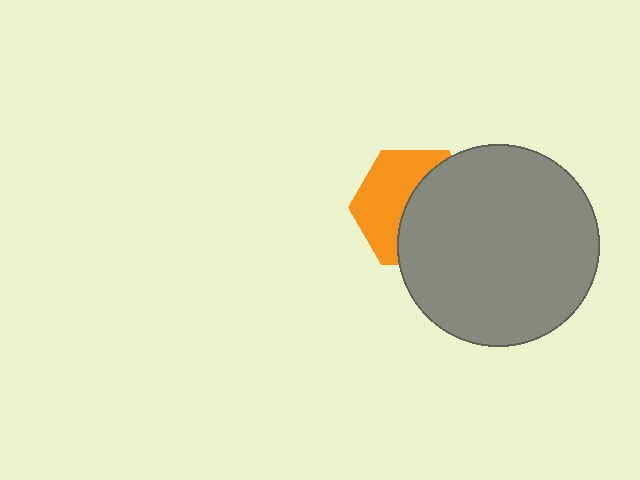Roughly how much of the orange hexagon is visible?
About half of it is visible (roughly 47%).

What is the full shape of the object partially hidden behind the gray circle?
The partially hidden object is an orange hexagon.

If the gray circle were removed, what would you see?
You would see the complete orange hexagon.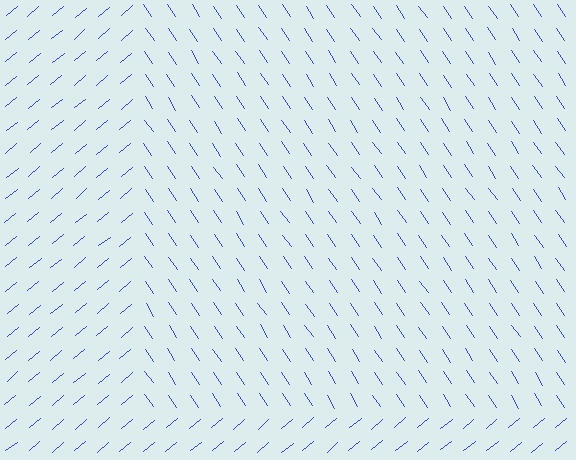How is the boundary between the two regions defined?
The boundary is defined purely by a change in line orientation (approximately 84 degrees difference). All lines are the same color and thickness.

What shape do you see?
I see a rectangle.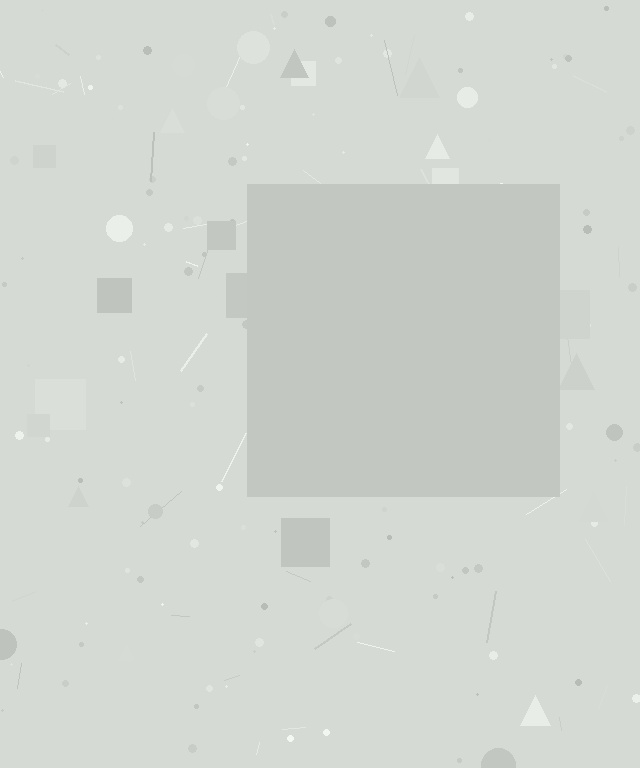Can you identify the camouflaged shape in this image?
The camouflaged shape is a square.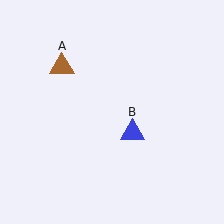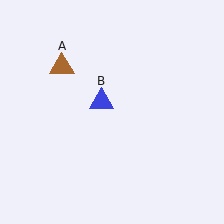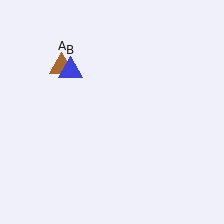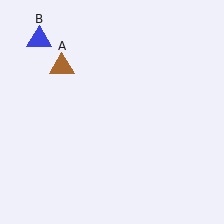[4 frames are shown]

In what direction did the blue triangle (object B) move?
The blue triangle (object B) moved up and to the left.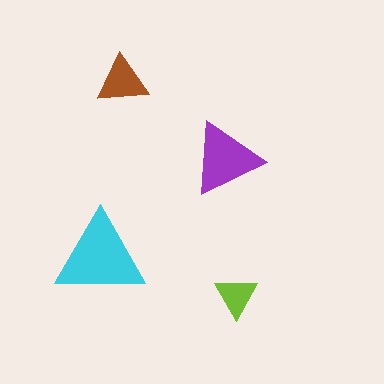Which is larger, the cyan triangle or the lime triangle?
The cyan one.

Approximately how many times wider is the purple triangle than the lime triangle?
About 1.5 times wider.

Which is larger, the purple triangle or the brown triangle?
The purple one.